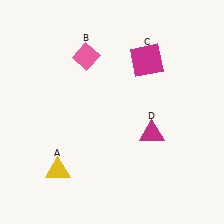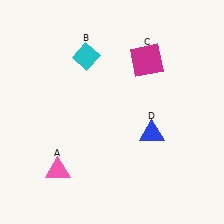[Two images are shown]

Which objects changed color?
A changed from yellow to pink. B changed from pink to cyan. D changed from magenta to blue.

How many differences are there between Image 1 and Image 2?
There are 3 differences between the two images.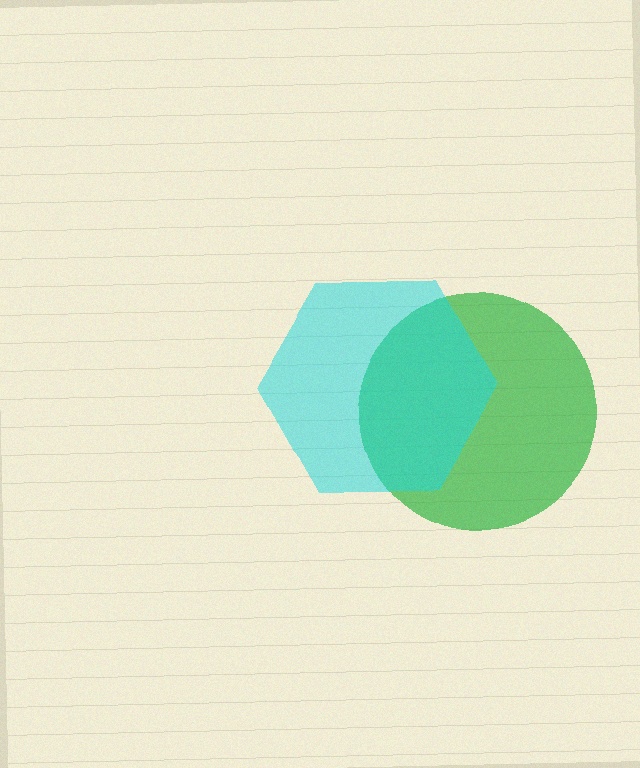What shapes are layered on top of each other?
The layered shapes are: a green circle, a cyan hexagon.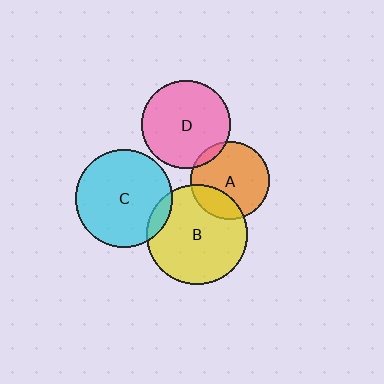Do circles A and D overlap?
Yes.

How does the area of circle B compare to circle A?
Approximately 1.6 times.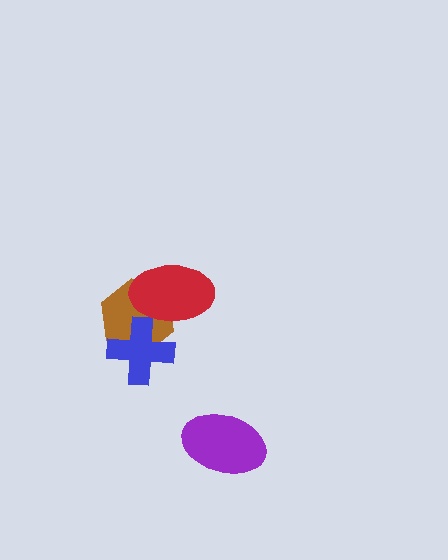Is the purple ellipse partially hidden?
No, no other shape covers it.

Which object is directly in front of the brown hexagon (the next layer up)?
The blue cross is directly in front of the brown hexagon.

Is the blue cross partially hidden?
Yes, it is partially covered by another shape.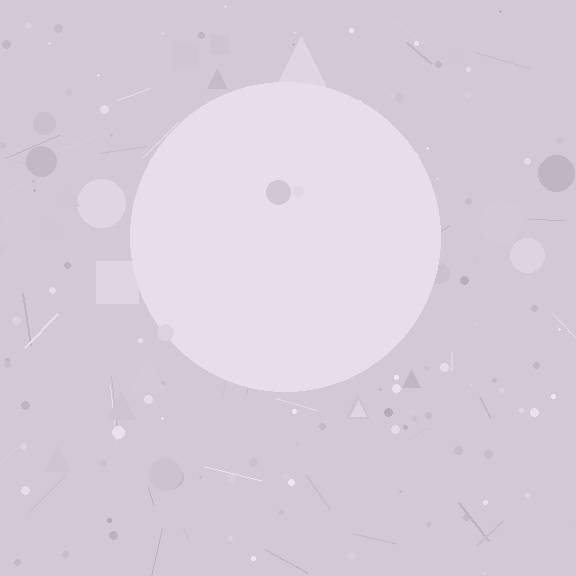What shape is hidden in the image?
A circle is hidden in the image.